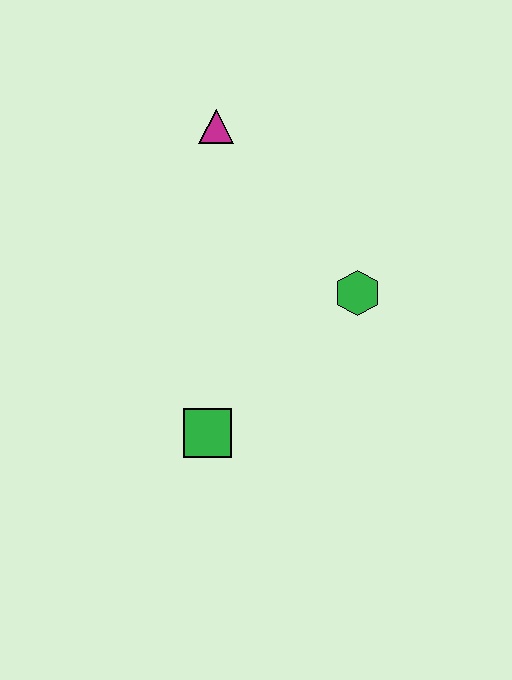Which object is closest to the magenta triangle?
The green hexagon is closest to the magenta triangle.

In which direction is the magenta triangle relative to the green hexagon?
The magenta triangle is above the green hexagon.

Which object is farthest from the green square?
The magenta triangle is farthest from the green square.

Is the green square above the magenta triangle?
No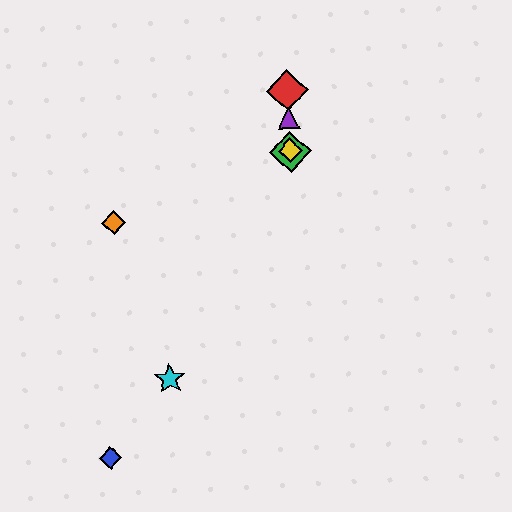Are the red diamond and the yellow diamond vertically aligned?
Yes, both are at x≈287.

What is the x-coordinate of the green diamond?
The green diamond is at x≈290.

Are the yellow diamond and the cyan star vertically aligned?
No, the yellow diamond is at x≈290 and the cyan star is at x≈170.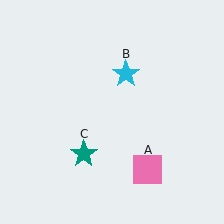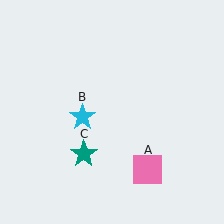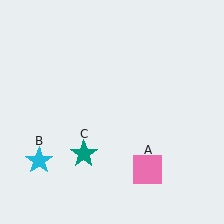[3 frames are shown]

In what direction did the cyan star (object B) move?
The cyan star (object B) moved down and to the left.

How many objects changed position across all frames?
1 object changed position: cyan star (object B).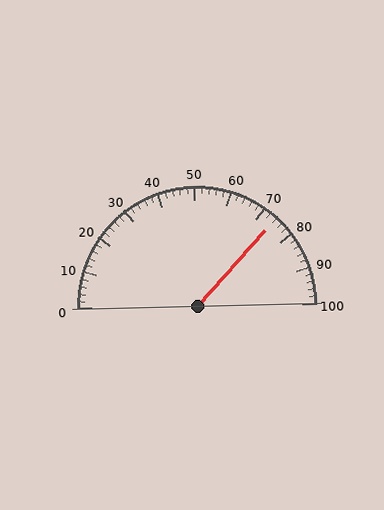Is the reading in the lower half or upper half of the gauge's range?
The reading is in the upper half of the range (0 to 100).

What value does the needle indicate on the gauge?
The needle indicates approximately 74.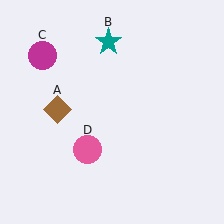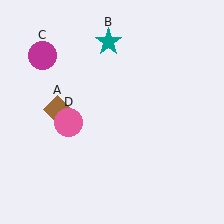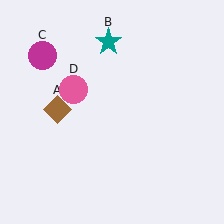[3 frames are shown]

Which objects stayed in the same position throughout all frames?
Brown diamond (object A) and teal star (object B) and magenta circle (object C) remained stationary.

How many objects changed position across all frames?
1 object changed position: pink circle (object D).